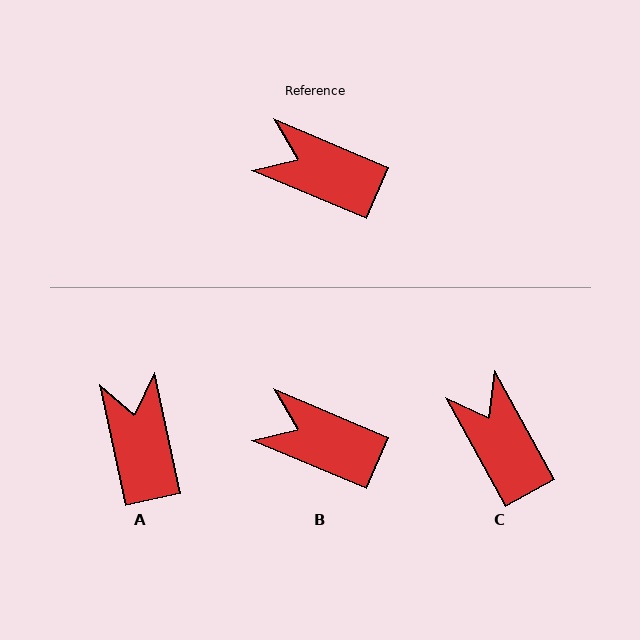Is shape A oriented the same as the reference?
No, it is off by about 55 degrees.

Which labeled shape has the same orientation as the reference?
B.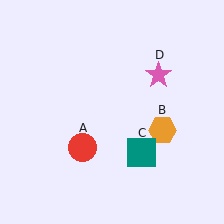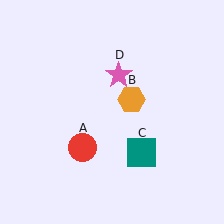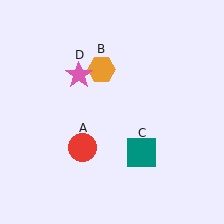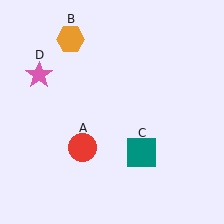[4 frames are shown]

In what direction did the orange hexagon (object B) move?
The orange hexagon (object B) moved up and to the left.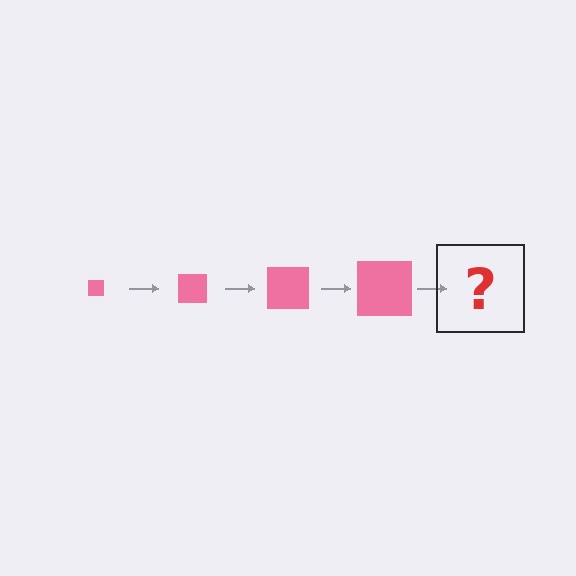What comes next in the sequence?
The next element should be a pink square, larger than the previous one.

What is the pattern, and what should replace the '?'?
The pattern is that the square gets progressively larger each step. The '?' should be a pink square, larger than the previous one.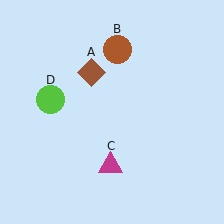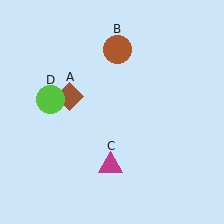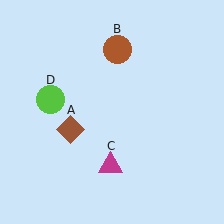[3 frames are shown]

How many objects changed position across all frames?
1 object changed position: brown diamond (object A).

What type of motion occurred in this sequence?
The brown diamond (object A) rotated counterclockwise around the center of the scene.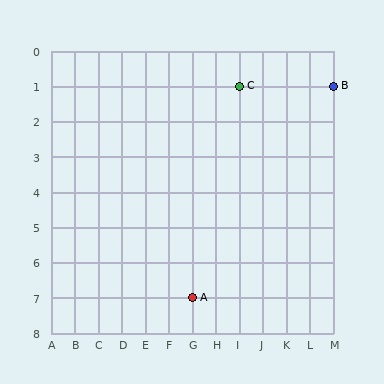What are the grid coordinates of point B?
Point B is at grid coordinates (M, 1).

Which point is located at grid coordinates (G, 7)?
Point A is at (G, 7).